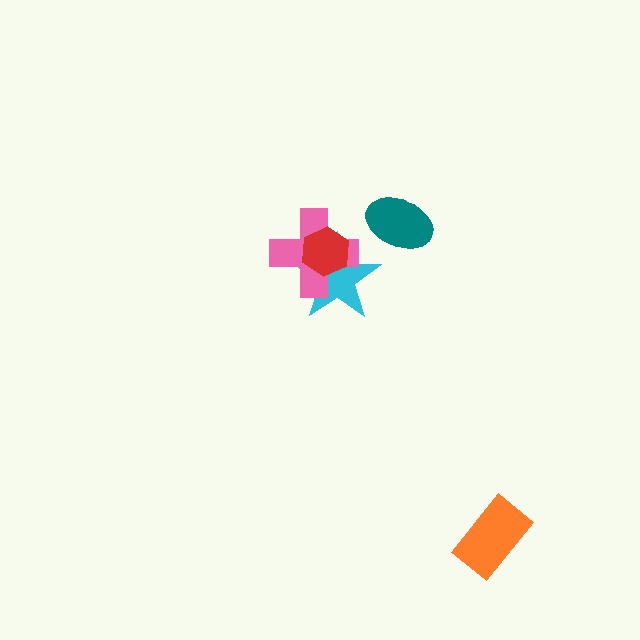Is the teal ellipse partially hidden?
No, no other shape covers it.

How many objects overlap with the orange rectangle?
0 objects overlap with the orange rectangle.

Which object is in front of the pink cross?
The red hexagon is in front of the pink cross.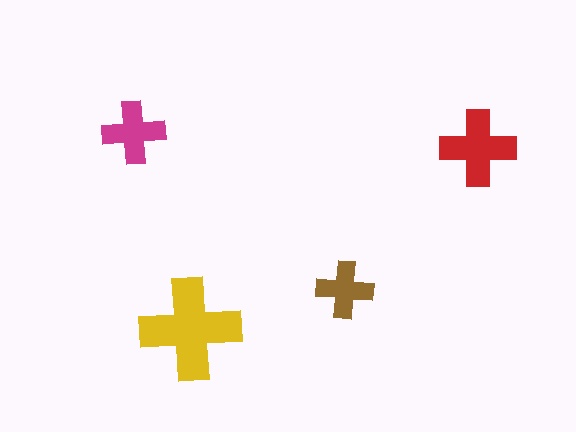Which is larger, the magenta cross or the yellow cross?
The yellow one.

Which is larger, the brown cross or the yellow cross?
The yellow one.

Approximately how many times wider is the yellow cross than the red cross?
About 1.5 times wider.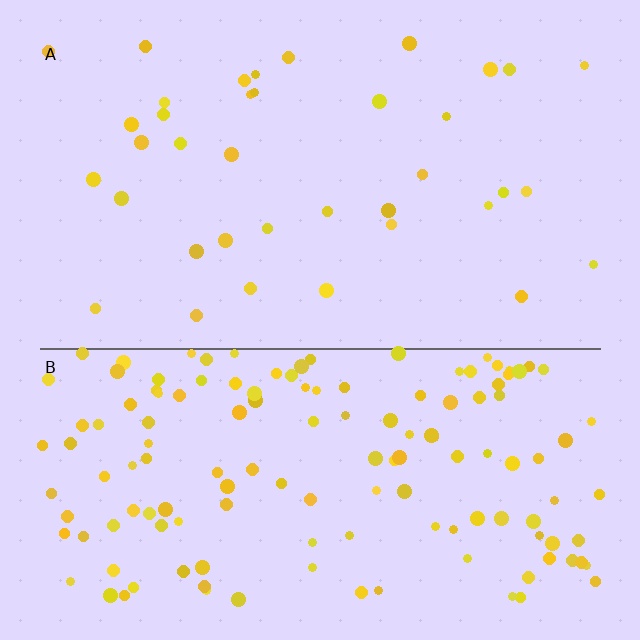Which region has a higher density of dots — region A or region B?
B (the bottom).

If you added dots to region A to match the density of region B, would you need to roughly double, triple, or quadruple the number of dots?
Approximately quadruple.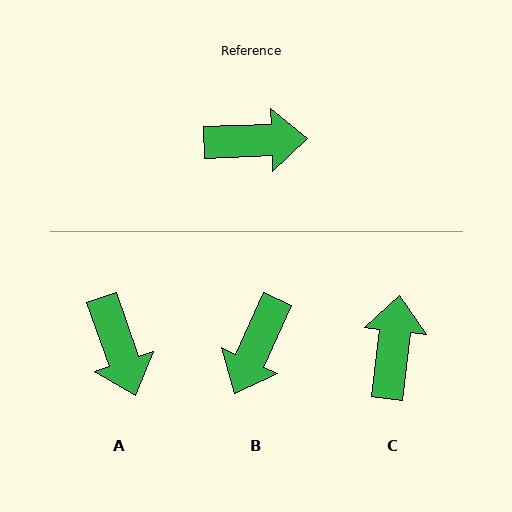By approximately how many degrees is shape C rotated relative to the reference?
Approximately 81 degrees counter-clockwise.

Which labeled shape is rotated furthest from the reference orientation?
B, about 116 degrees away.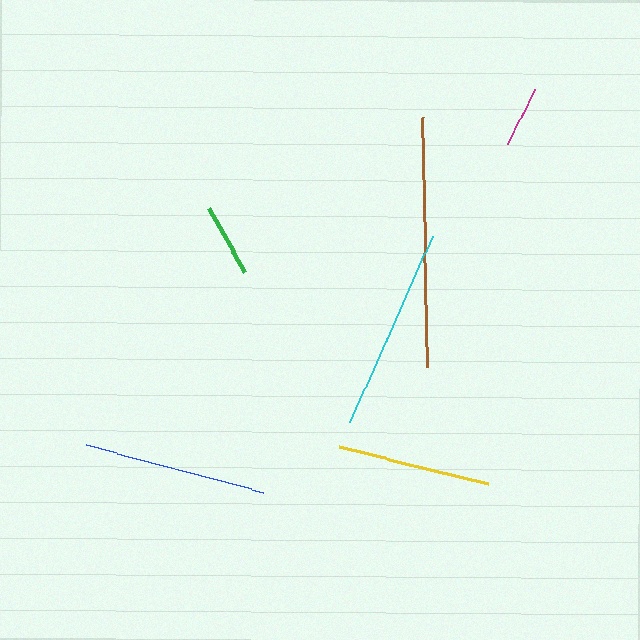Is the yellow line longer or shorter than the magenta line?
The yellow line is longer than the magenta line.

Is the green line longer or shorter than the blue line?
The blue line is longer than the green line.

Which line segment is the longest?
The brown line is the longest at approximately 250 pixels.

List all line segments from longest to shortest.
From longest to shortest: brown, cyan, blue, yellow, green, magenta.